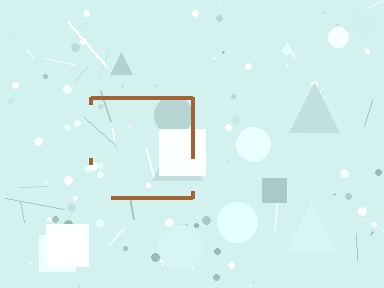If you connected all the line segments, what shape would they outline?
They would outline a square.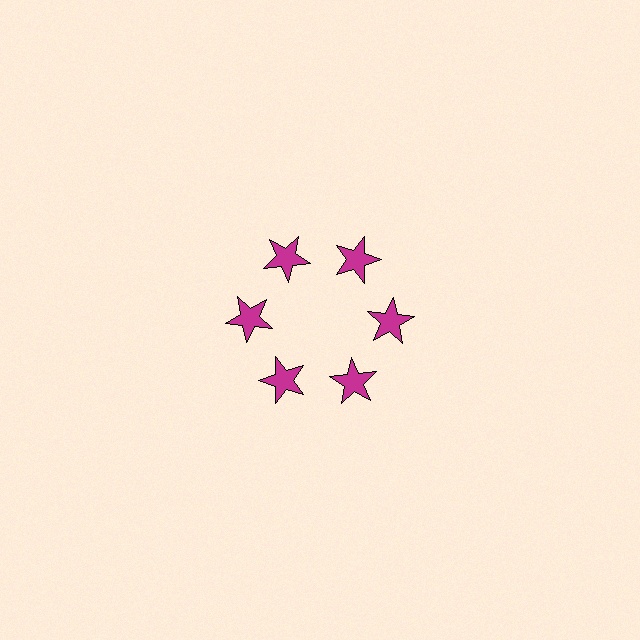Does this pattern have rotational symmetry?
Yes, this pattern has 6-fold rotational symmetry. It looks the same after rotating 60 degrees around the center.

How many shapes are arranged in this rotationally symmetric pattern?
There are 6 shapes, arranged in 6 groups of 1.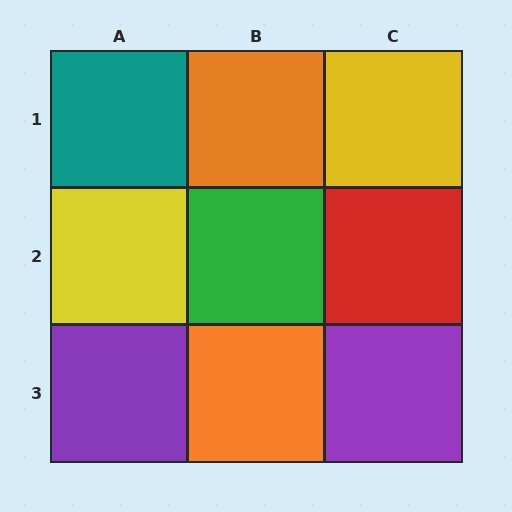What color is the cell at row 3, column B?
Orange.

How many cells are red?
1 cell is red.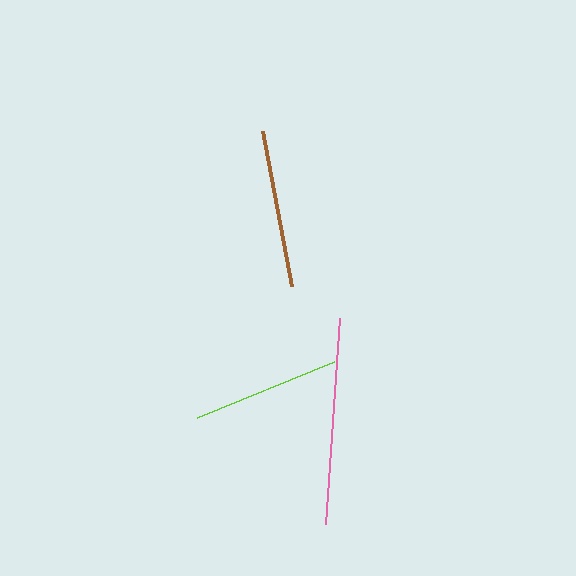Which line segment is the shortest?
The lime line is the shortest at approximately 148 pixels.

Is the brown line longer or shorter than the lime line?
The brown line is longer than the lime line.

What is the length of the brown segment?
The brown segment is approximately 157 pixels long.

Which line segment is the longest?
The pink line is the longest at approximately 206 pixels.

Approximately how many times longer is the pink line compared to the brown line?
The pink line is approximately 1.3 times the length of the brown line.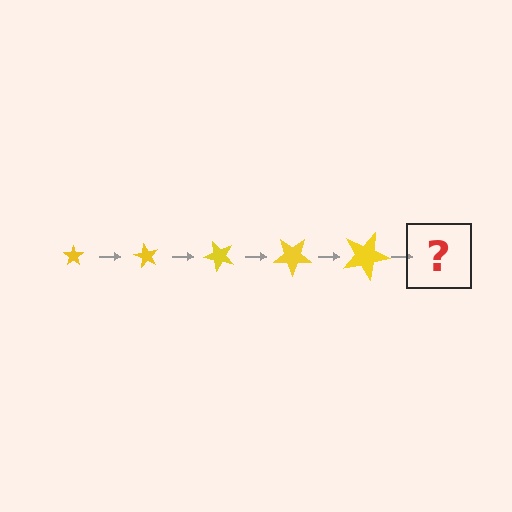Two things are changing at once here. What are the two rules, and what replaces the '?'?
The two rules are that the star grows larger each step and it rotates 60 degrees each step. The '?' should be a star, larger than the previous one and rotated 300 degrees from the start.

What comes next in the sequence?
The next element should be a star, larger than the previous one and rotated 300 degrees from the start.